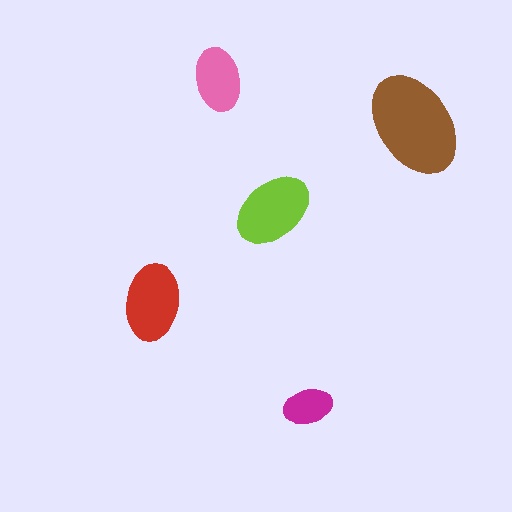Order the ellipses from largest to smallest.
the brown one, the lime one, the red one, the pink one, the magenta one.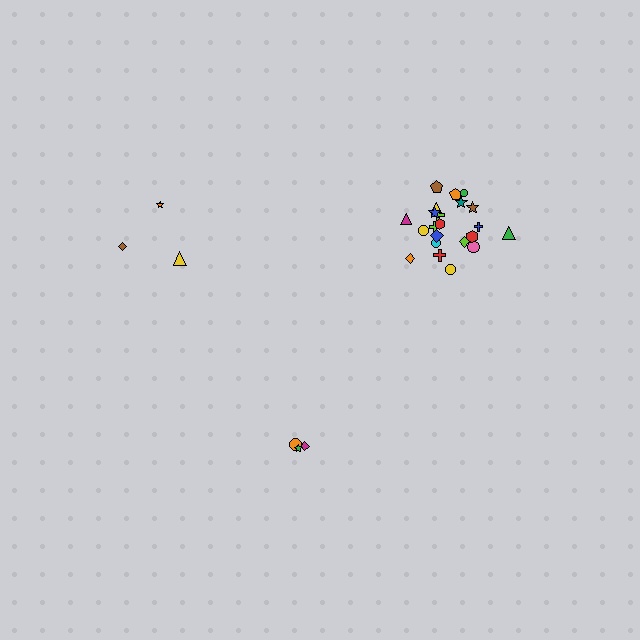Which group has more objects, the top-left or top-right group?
The top-right group.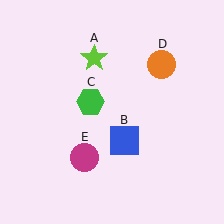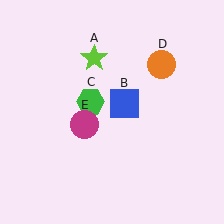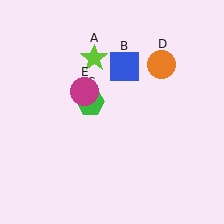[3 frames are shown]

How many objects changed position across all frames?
2 objects changed position: blue square (object B), magenta circle (object E).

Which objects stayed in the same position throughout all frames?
Lime star (object A) and green hexagon (object C) and orange circle (object D) remained stationary.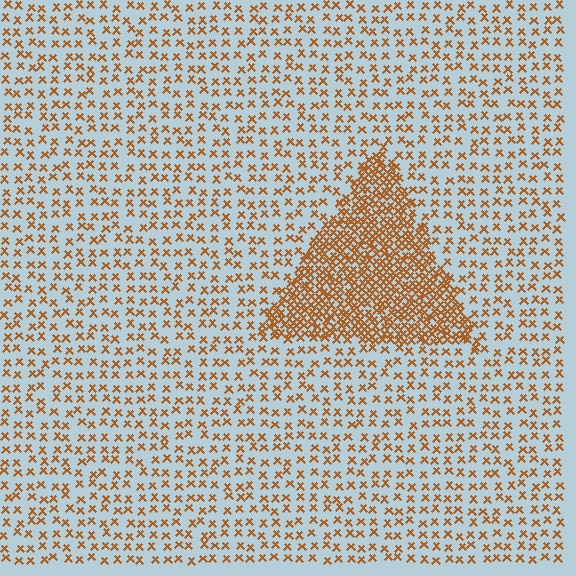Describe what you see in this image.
The image contains small brown elements arranged at two different densities. A triangle-shaped region is visible where the elements are more densely packed than the surrounding area.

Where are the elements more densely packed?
The elements are more densely packed inside the triangle boundary.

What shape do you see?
I see a triangle.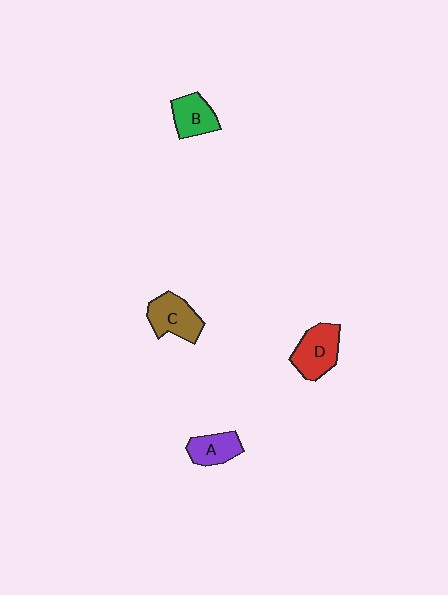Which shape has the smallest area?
Shape A (purple).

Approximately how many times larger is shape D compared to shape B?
Approximately 1.3 times.